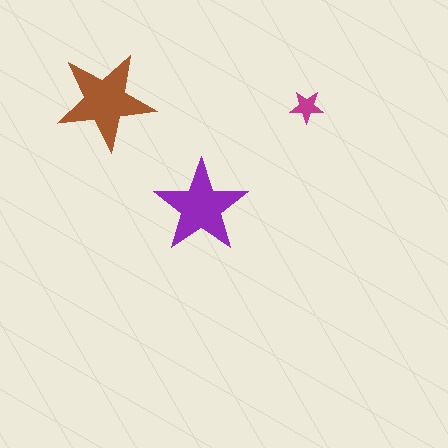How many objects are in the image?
There are 3 objects in the image.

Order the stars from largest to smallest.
the brown one, the purple one, the magenta one.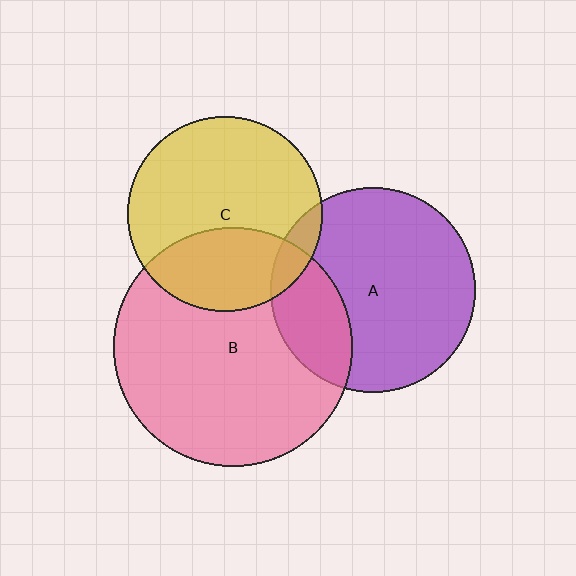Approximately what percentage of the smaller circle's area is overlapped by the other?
Approximately 35%.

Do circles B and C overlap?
Yes.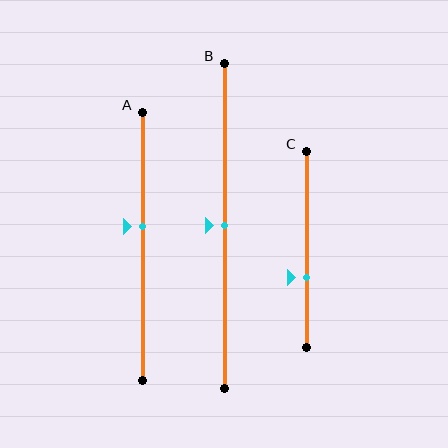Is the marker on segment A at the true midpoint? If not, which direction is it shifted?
No, the marker on segment A is shifted upward by about 8% of the segment length.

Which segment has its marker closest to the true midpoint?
Segment B has its marker closest to the true midpoint.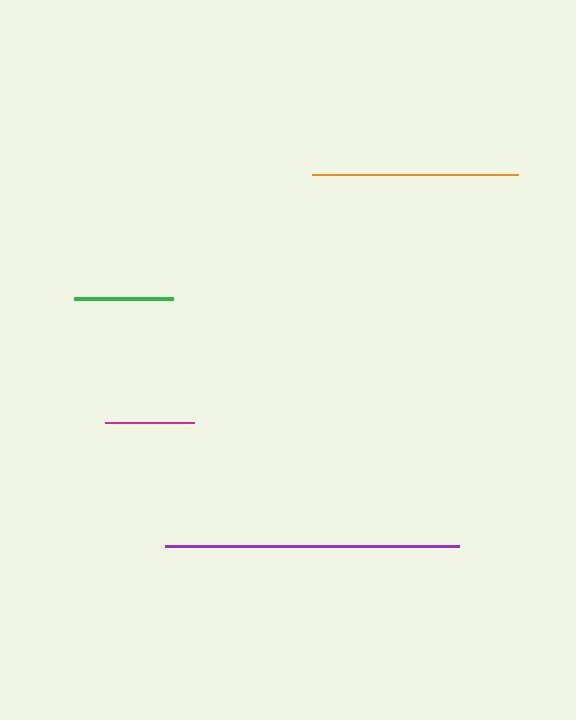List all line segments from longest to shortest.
From longest to shortest: purple, orange, green, magenta.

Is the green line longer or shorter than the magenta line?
The green line is longer than the magenta line.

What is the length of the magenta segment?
The magenta segment is approximately 89 pixels long.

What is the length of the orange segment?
The orange segment is approximately 206 pixels long.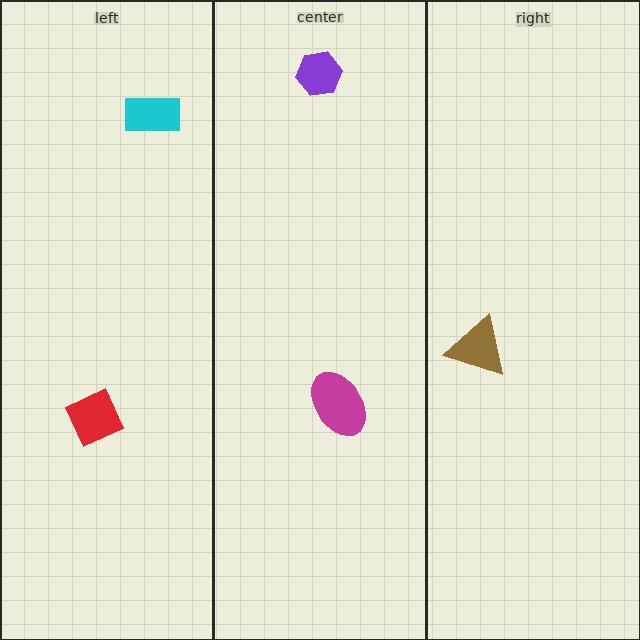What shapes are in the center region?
The purple hexagon, the magenta ellipse.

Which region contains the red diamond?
The left region.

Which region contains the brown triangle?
The right region.